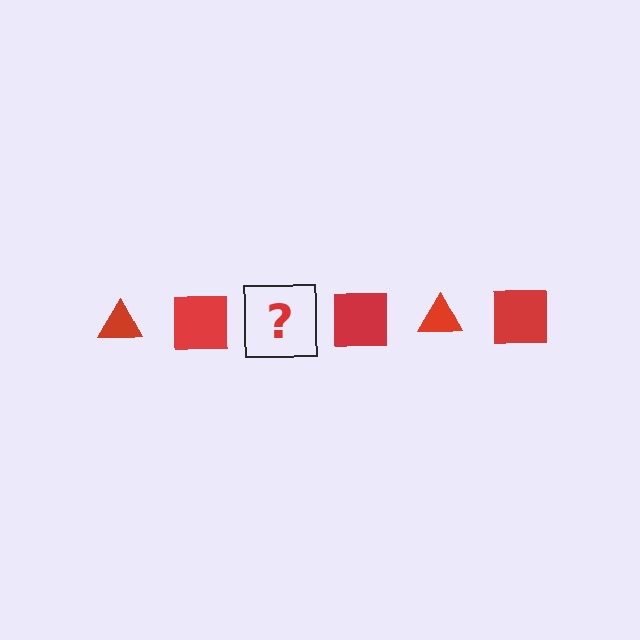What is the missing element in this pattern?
The missing element is a red triangle.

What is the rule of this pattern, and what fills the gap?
The rule is that the pattern cycles through triangle, square shapes in red. The gap should be filled with a red triangle.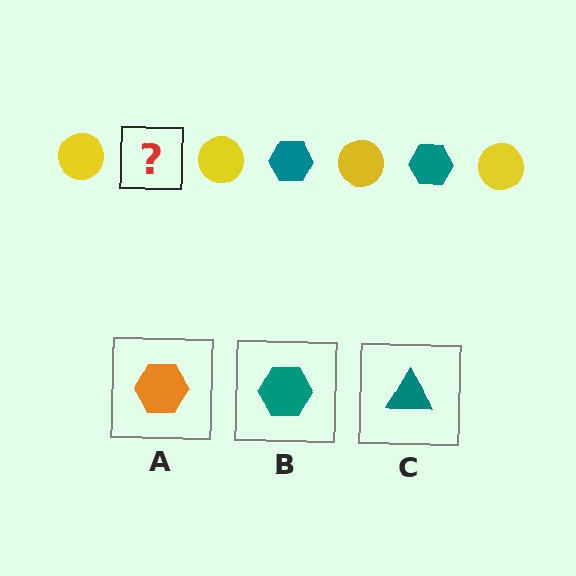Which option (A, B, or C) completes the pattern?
B.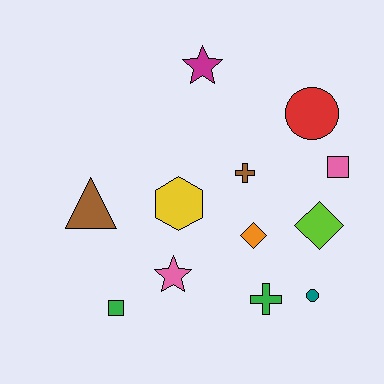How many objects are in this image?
There are 12 objects.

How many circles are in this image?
There are 2 circles.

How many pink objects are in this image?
There are 2 pink objects.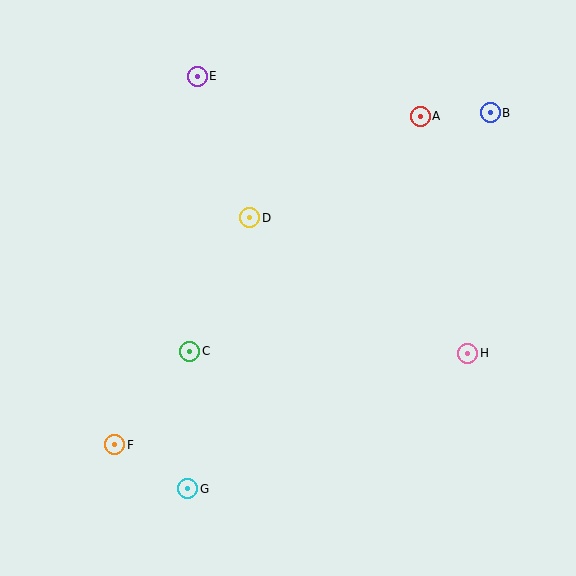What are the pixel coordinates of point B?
Point B is at (490, 113).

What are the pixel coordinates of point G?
Point G is at (188, 489).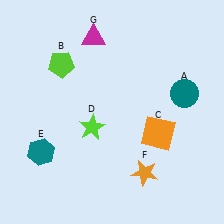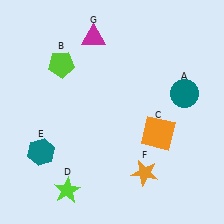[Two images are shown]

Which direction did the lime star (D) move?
The lime star (D) moved down.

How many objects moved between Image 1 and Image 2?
1 object moved between the two images.